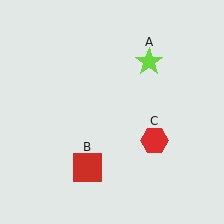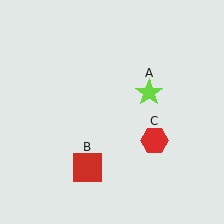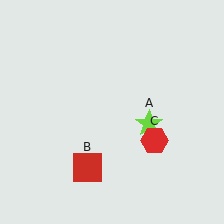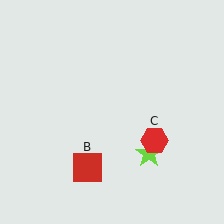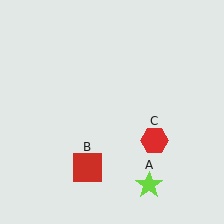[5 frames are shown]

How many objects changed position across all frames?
1 object changed position: lime star (object A).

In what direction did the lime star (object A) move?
The lime star (object A) moved down.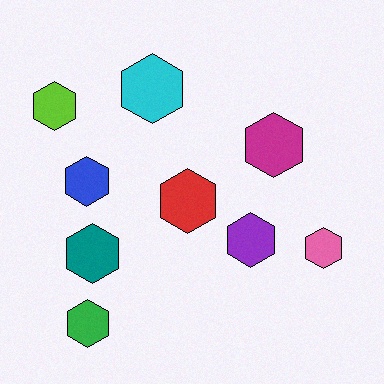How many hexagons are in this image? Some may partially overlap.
There are 9 hexagons.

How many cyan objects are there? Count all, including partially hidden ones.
There is 1 cyan object.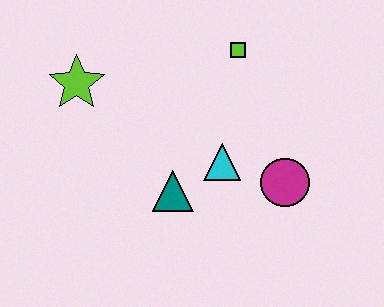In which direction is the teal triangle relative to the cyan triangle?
The teal triangle is to the left of the cyan triangle.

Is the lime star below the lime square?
Yes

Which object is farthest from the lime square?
The lime star is farthest from the lime square.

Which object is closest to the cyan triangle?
The teal triangle is closest to the cyan triangle.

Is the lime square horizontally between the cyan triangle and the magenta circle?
Yes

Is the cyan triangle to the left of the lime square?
Yes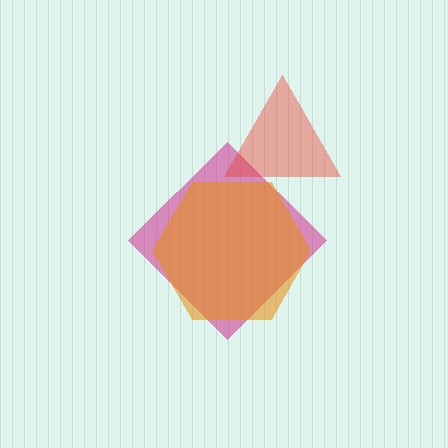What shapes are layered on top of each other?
The layered shapes are: a magenta diamond, a red triangle, an orange hexagon.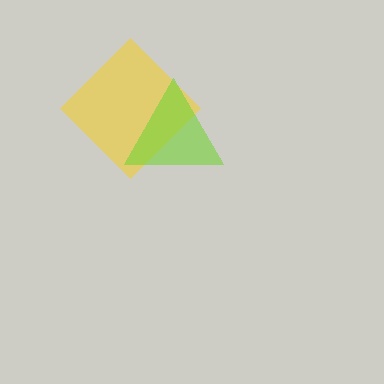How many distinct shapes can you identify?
There are 2 distinct shapes: a yellow diamond, a lime triangle.